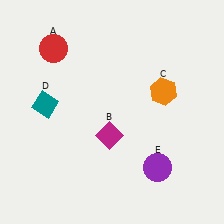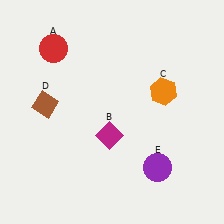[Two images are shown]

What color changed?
The diamond (D) changed from teal in Image 1 to brown in Image 2.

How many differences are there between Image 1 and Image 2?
There is 1 difference between the two images.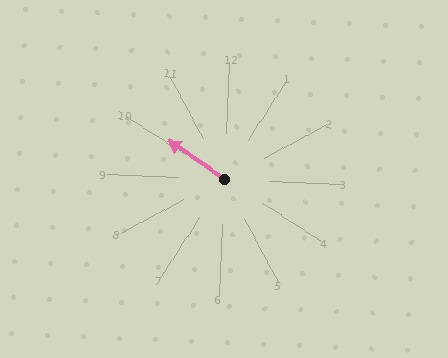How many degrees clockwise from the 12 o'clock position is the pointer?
Approximately 302 degrees.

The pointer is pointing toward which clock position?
Roughly 10 o'clock.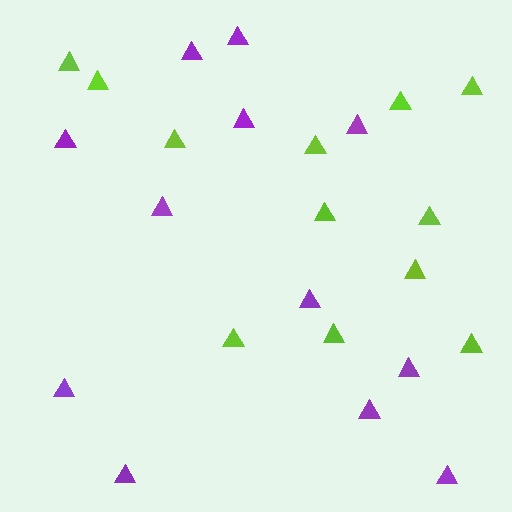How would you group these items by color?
There are 2 groups: one group of purple triangles (12) and one group of lime triangles (12).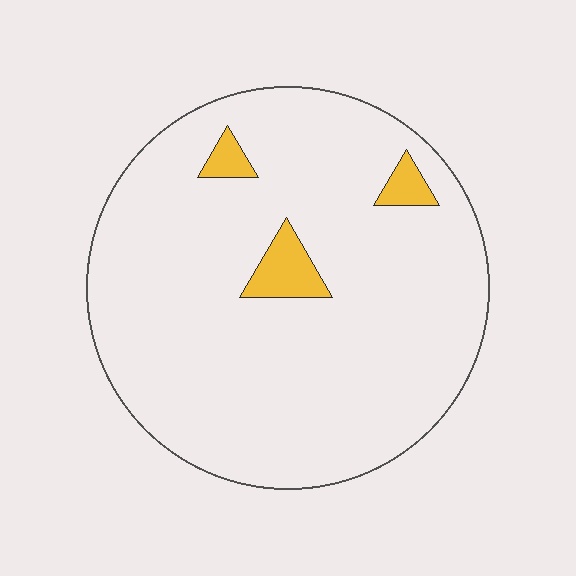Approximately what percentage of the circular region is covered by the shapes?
Approximately 5%.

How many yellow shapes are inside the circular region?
3.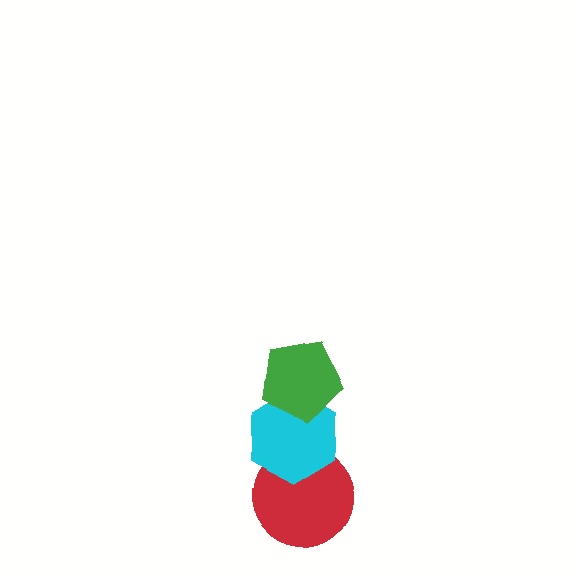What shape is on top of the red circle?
The cyan hexagon is on top of the red circle.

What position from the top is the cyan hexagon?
The cyan hexagon is 2nd from the top.